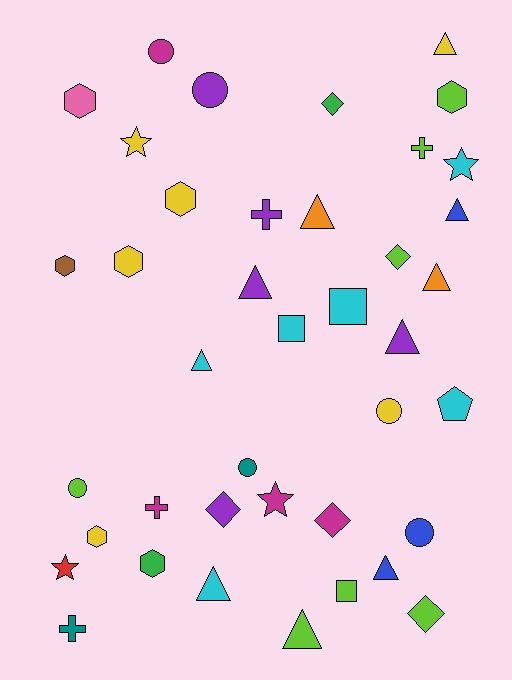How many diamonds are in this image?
There are 5 diamonds.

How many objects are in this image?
There are 40 objects.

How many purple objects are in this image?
There are 5 purple objects.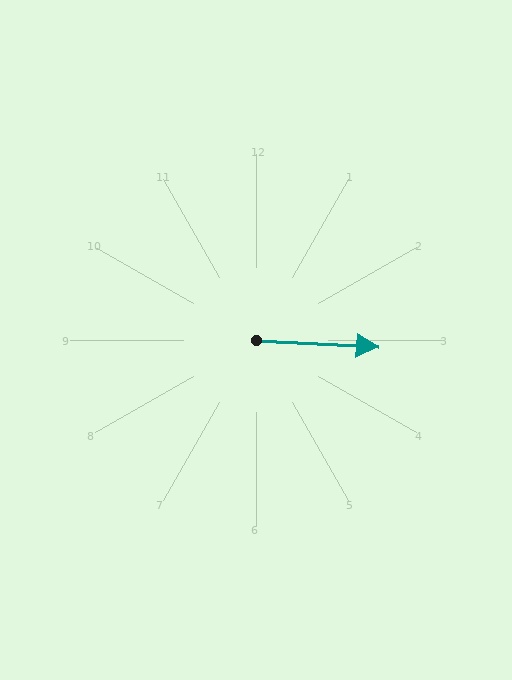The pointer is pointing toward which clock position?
Roughly 3 o'clock.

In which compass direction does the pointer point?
East.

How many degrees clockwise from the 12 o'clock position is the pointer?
Approximately 93 degrees.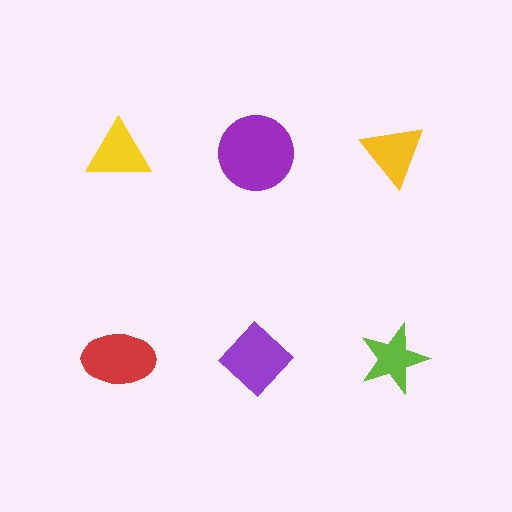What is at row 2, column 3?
A lime star.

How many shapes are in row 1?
3 shapes.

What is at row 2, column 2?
A purple diamond.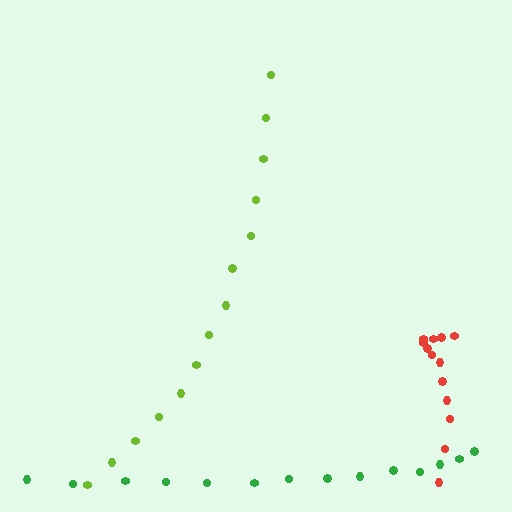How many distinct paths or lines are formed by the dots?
There are 3 distinct paths.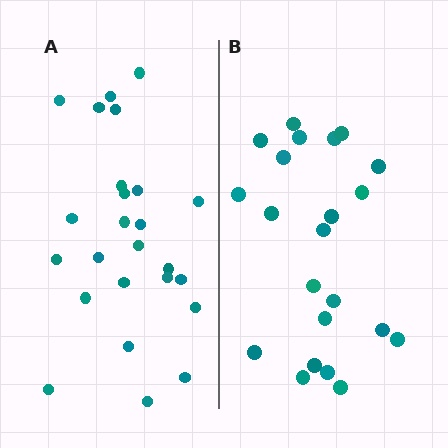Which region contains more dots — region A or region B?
Region A (the left region) has more dots.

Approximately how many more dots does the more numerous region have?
Region A has just a few more — roughly 2 or 3 more dots than region B.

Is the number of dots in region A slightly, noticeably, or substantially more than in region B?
Region A has only slightly more — the two regions are fairly close. The ratio is roughly 1.1 to 1.